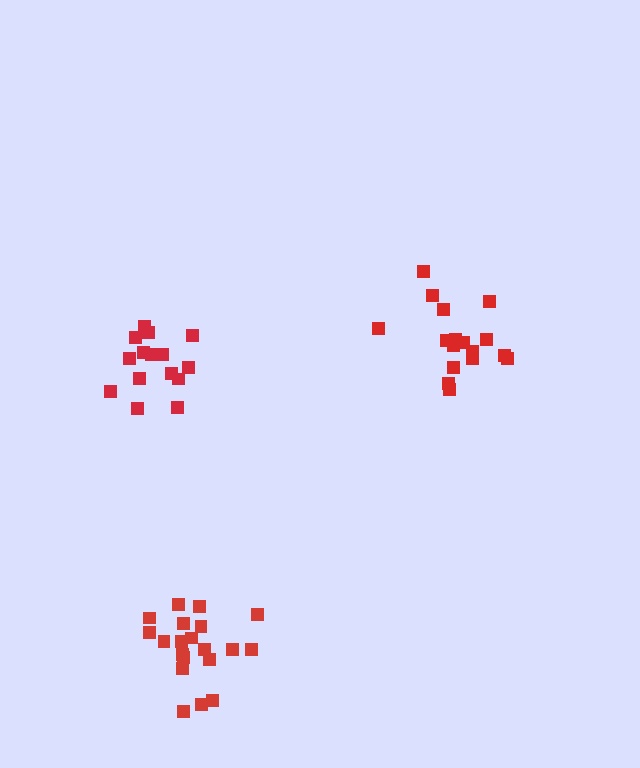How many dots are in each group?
Group 1: 17 dots, Group 2: 15 dots, Group 3: 20 dots (52 total).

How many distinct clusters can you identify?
There are 3 distinct clusters.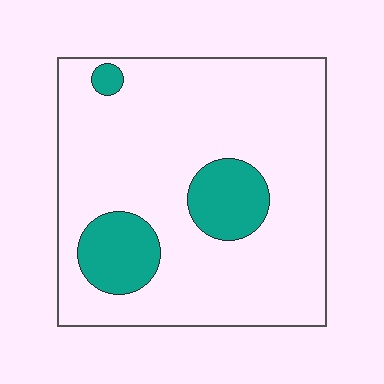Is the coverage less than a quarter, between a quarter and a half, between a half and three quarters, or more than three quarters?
Less than a quarter.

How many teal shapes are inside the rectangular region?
3.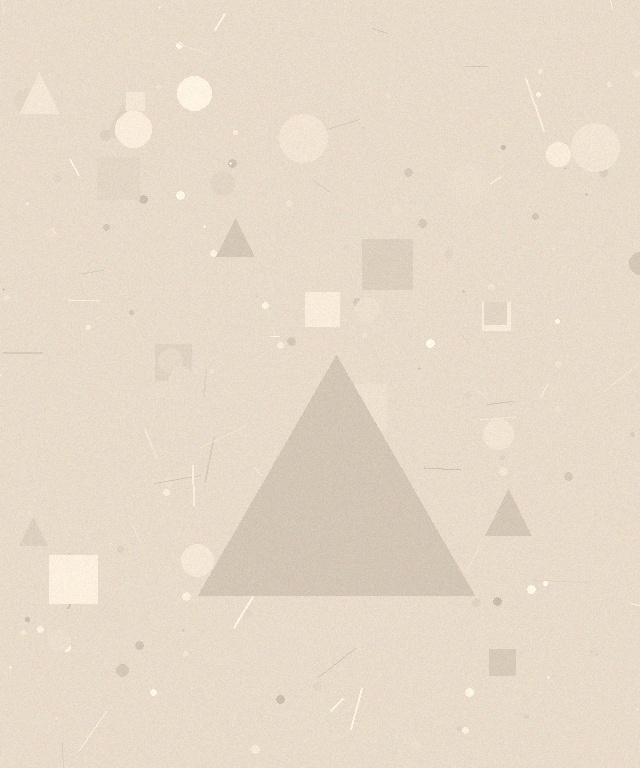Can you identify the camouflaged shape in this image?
The camouflaged shape is a triangle.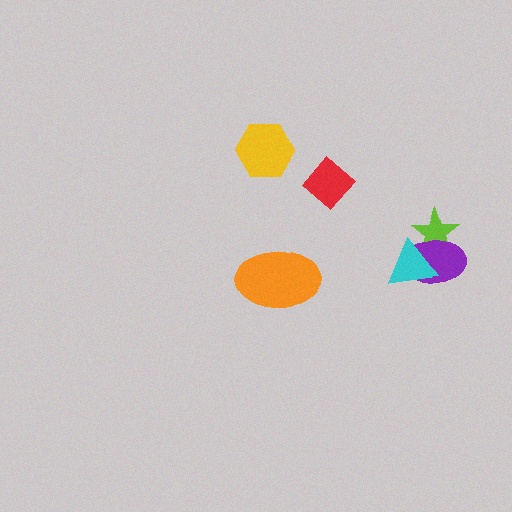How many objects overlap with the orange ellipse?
0 objects overlap with the orange ellipse.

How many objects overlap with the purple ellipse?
2 objects overlap with the purple ellipse.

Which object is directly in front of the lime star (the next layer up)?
The purple ellipse is directly in front of the lime star.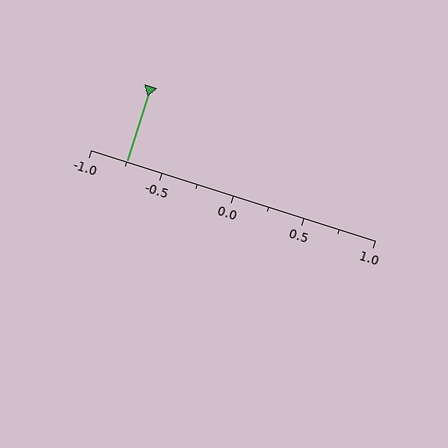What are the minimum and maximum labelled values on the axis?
The axis runs from -1.0 to 1.0.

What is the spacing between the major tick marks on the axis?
The major ticks are spaced 0.5 apart.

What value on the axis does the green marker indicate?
The marker indicates approximately -0.75.